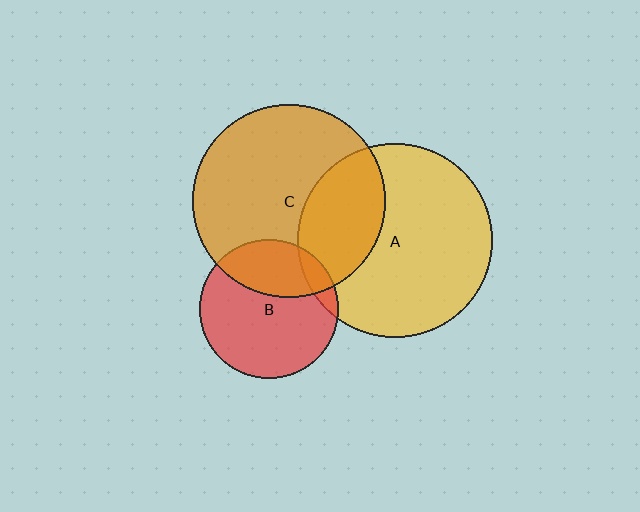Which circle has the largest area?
Circle A (yellow).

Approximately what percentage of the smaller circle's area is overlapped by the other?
Approximately 10%.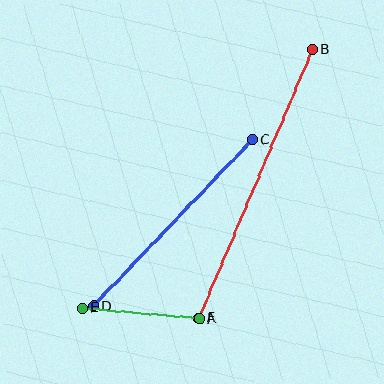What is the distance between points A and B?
The distance is approximately 292 pixels.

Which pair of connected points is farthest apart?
Points A and B are farthest apart.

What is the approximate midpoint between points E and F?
The midpoint is at approximately (141, 313) pixels.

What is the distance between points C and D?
The distance is approximately 231 pixels.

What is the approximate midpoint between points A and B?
The midpoint is at approximately (256, 184) pixels.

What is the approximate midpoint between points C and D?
The midpoint is at approximately (173, 223) pixels.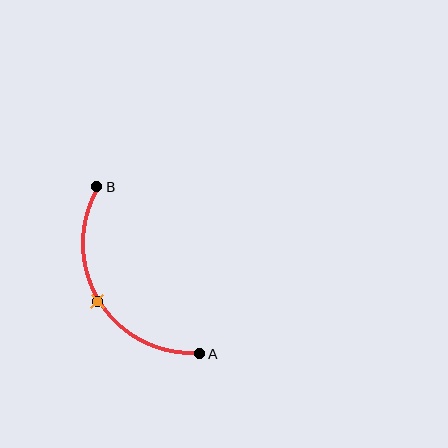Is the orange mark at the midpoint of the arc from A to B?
Yes. The orange mark lies on the arc at equal arc-length from both A and B — it is the arc midpoint.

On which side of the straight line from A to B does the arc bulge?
The arc bulges to the left of the straight line connecting A and B.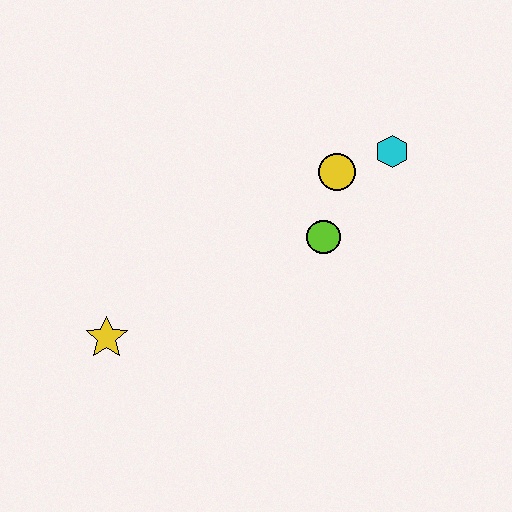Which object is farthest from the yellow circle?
The yellow star is farthest from the yellow circle.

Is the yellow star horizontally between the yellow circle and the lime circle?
No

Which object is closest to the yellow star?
The lime circle is closest to the yellow star.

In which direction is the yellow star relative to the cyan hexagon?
The yellow star is to the left of the cyan hexagon.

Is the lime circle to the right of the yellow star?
Yes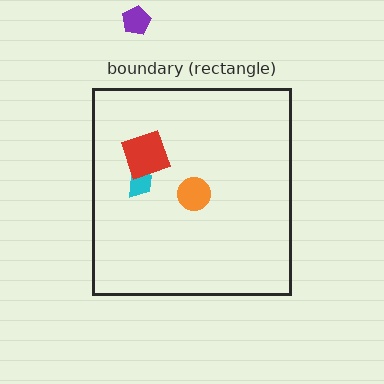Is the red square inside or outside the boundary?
Inside.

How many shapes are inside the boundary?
3 inside, 1 outside.